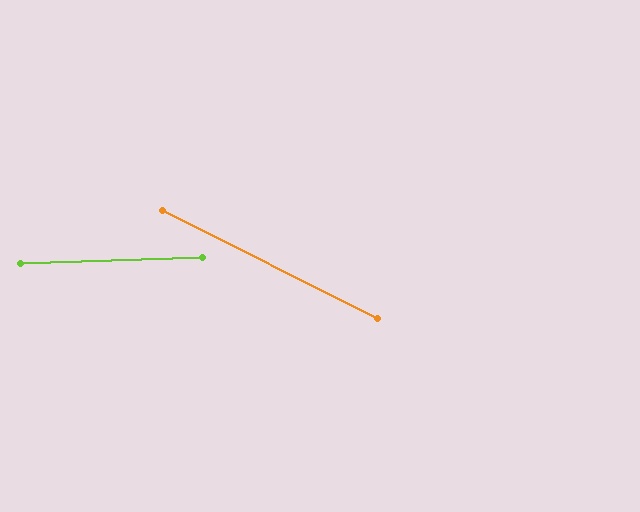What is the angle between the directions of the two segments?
Approximately 29 degrees.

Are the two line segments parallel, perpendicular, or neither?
Neither parallel nor perpendicular — they differ by about 29°.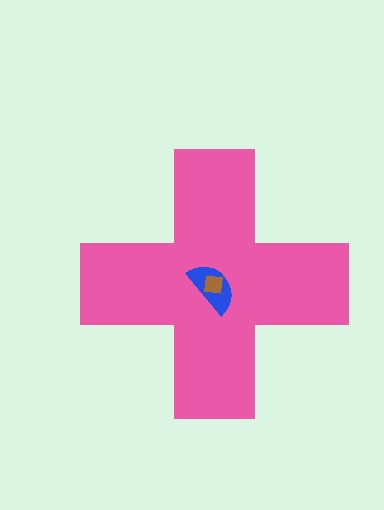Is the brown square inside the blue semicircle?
Yes.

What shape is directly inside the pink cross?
The blue semicircle.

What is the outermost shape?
The pink cross.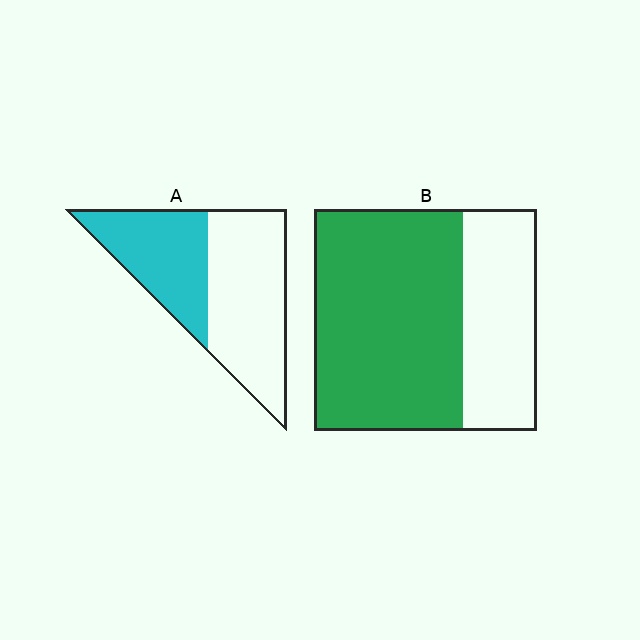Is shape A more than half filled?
No.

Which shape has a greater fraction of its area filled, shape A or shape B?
Shape B.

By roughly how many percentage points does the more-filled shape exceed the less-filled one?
By roughly 25 percentage points (B over A).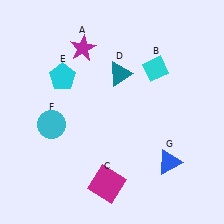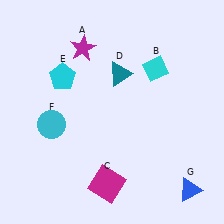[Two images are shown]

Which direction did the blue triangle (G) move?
The blue triangle (G) moved down.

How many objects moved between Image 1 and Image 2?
1 object moved between the two images.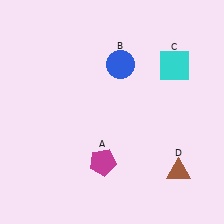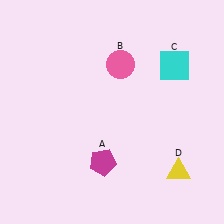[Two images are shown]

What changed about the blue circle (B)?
In Image 1, B is blue. In Image 2, it changed to pink.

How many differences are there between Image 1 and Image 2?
There are 2 differences between the two images.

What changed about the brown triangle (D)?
In Image 1, D is brown. In Image 2, it changed to yellow.